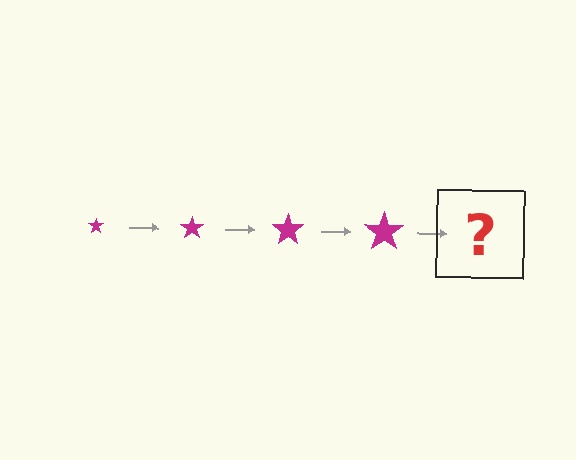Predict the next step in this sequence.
The next step is a magenta star, larger than the previous one.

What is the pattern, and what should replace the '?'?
The pattern is that the star gets progressively larger each step. The '?' should be a magenta star, larger than the previous one.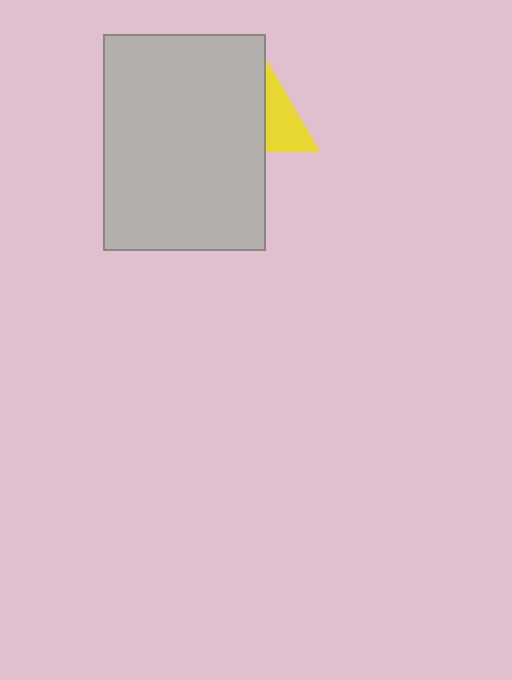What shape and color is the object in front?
The object in front is a light gray rectangle.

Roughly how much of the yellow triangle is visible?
About half of it is visible (roughly 45%).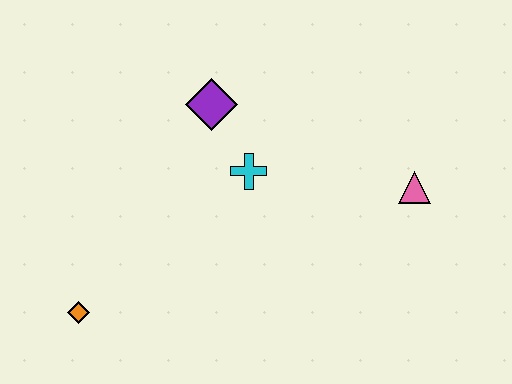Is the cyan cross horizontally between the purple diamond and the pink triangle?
Yes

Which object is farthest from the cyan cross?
The orange diamond is farthest from the cyan cross.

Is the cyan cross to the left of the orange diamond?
No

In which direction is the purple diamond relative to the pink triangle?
The purple diamond is to the left of the pink triangle.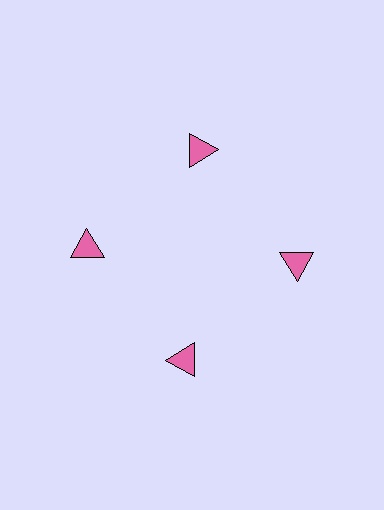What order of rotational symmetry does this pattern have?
This pattern has 4-fold rotational symmetry.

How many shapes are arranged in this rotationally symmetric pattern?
There are 4 shapes, arranged in 4 groups of 1.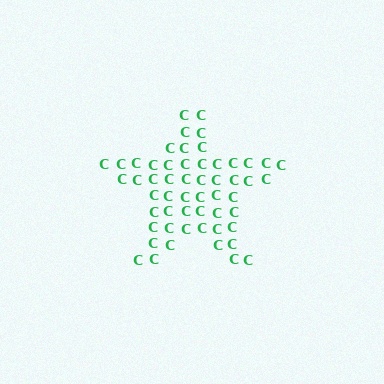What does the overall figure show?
The overall figure shows a star.